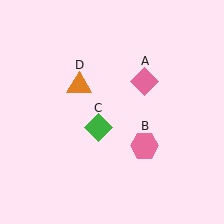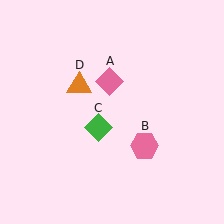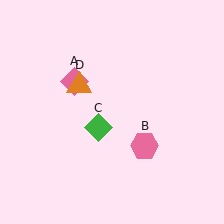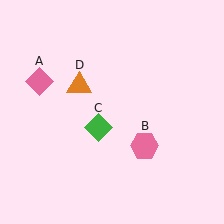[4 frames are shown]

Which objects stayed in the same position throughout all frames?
Pink hexagon (object B) and green diamond (object C) and orange triangle (object D) remained stationary.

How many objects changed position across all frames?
1 object changed position: pink diamond (object A).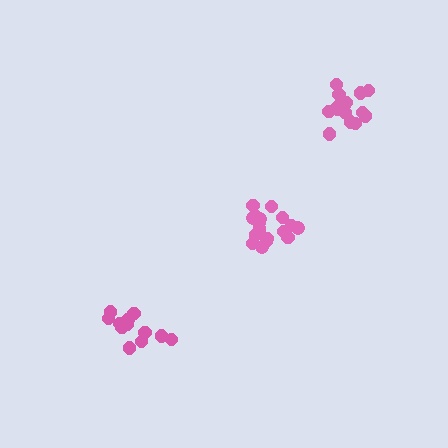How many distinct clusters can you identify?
There are 3 distinct clusters.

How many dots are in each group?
Group 1: 12 dots, Group 2: 17 dots, Group 3: 16 dots (45 total).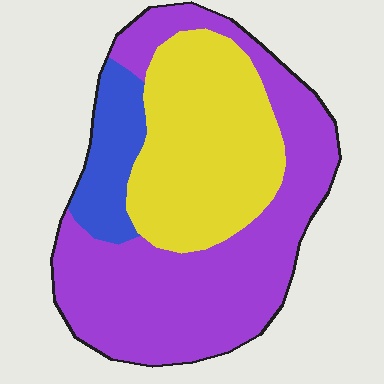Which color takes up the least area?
Blue, at roughly 10%.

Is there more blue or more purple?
Purple.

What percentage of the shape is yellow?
Yellow takes up about one third (1/3) of the shape.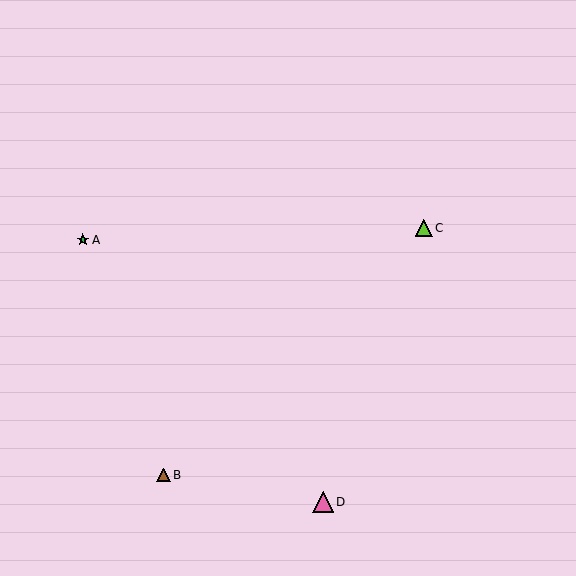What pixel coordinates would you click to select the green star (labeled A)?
Click at (83, 240) to select the green star A.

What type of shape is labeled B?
Shape B is a brown triangle.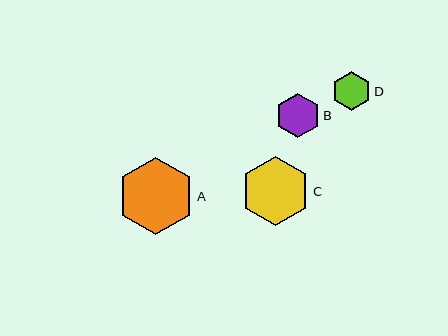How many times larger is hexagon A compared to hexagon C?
Hexagon A is approximately 1.1 times the size of hexagon C.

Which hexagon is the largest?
Hexagon A is the largest with a size of approximately 77 pixels.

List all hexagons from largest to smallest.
From largest to smallest: A, C, B, D.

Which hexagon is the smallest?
Hexagon D is the smallest with a size of approximately 39 pixels.